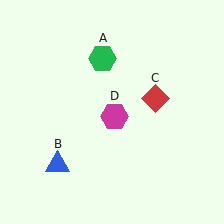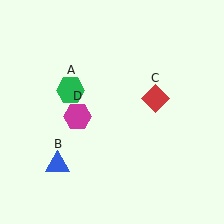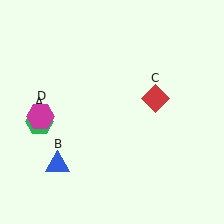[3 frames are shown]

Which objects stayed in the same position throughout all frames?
Blue triangle (object B) and red diamond (object C) remained stationary.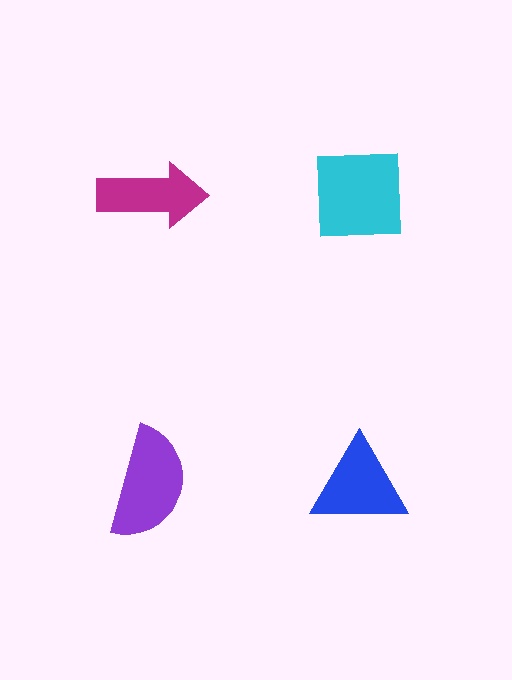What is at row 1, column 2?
A cyan square.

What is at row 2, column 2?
A blue triangle.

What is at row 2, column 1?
A purple semicircle.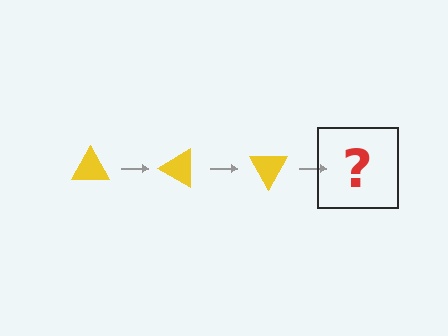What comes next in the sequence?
The next element should be a yellow triangle rotated 90 degrees.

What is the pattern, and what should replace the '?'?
The pattern is that the triangle rotates 30 degrees each step. The '?' should be a yellow triangle rotated 90 degrees.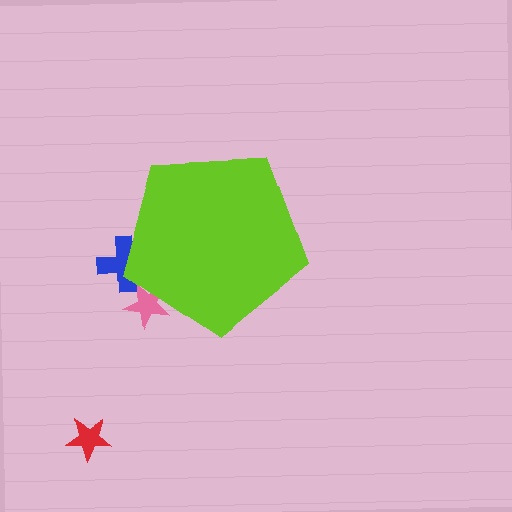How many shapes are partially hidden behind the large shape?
2 shapes are partially hidden.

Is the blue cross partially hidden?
Yes, the blue cross is partially hidden behind the lime pentagon.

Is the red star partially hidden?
No, the red star is fully visible.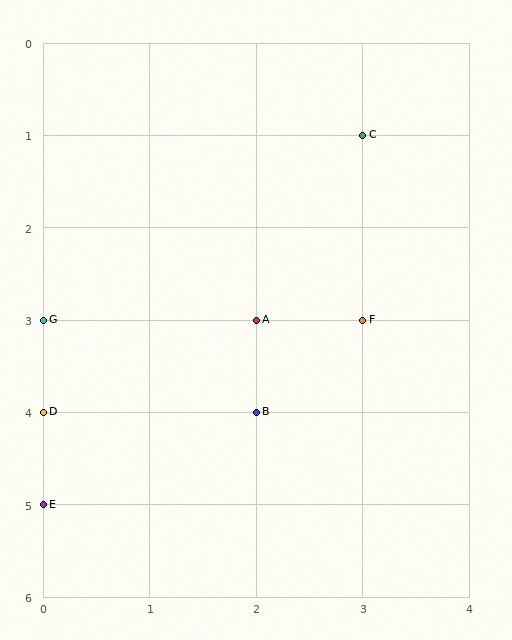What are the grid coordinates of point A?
Point A is at grid coordinates (2, 3).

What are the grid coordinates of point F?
Point F is at grid coordinates (3, 3).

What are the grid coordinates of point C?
Point C is at grid coordinates (3, 1).